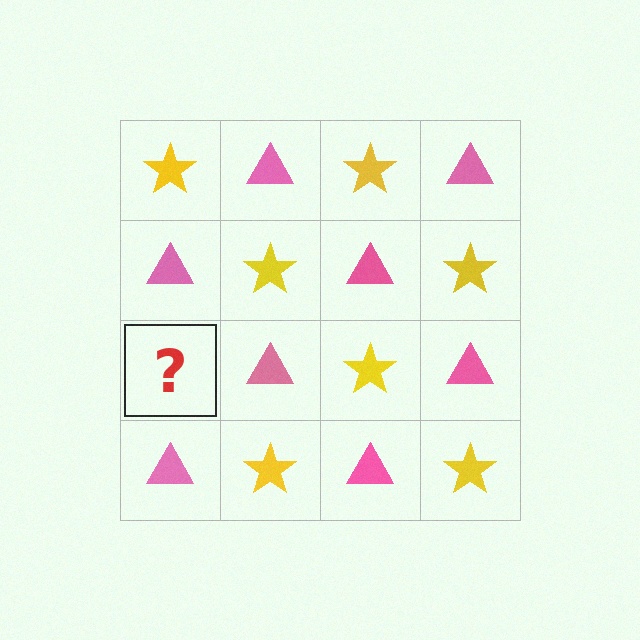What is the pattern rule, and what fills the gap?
The rule is that it alternates yellow star and pink triangle in a checkerboard pattern. The gap should be filled with a yellow star.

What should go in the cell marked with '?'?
The missing cell should contain a yellow star.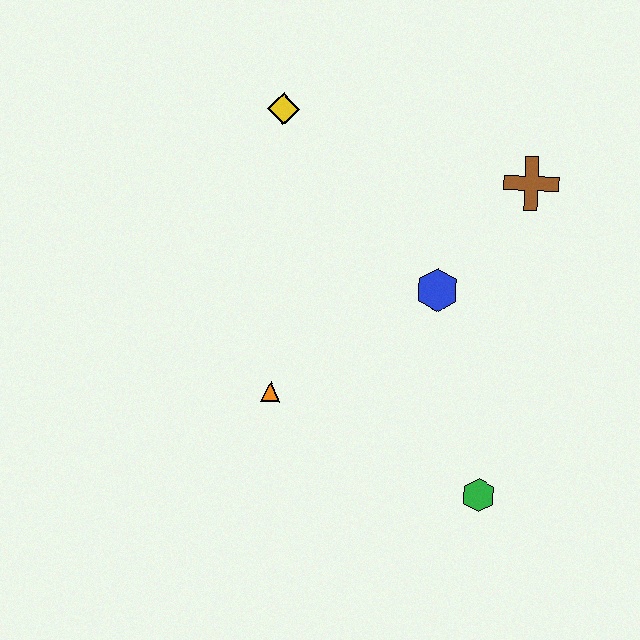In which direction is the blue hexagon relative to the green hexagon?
The blue hexagon is above the green hexagon.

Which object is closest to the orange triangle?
The blue hexagon is closest to the orange triangle.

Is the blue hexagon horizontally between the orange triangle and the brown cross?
Yes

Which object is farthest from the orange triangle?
The brown cross is farthest from the orange triangle.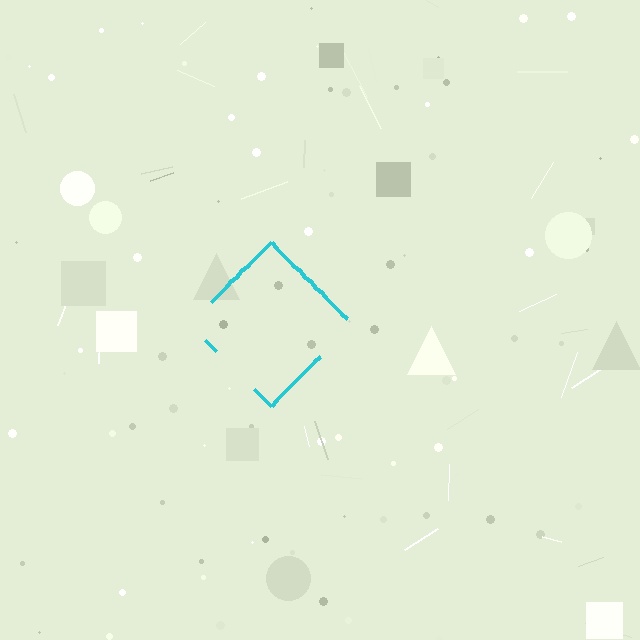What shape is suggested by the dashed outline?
The dashed outline suggests a diamond.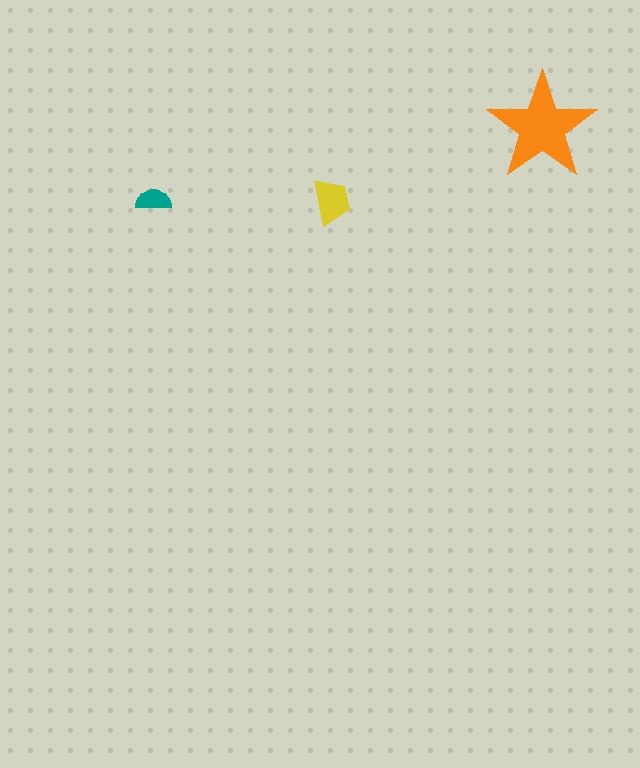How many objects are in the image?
There are 3 objects in the image.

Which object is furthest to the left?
The teal semicircle is leftmost.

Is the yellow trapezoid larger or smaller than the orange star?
Smaller.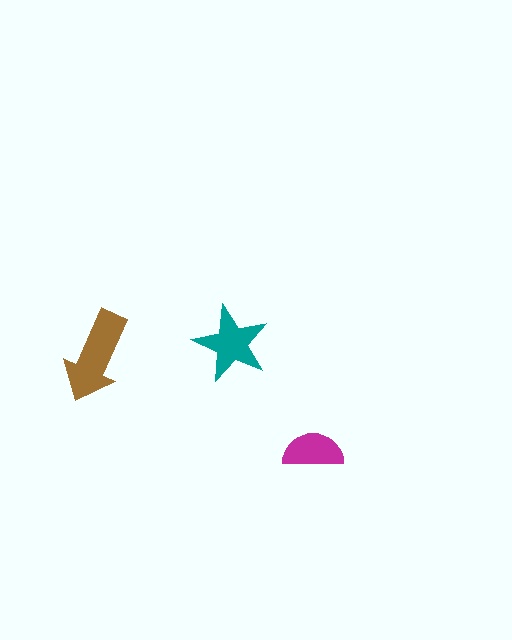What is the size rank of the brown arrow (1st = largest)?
1st.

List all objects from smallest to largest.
The magenta semicircle, the teal star, the brown arrow.